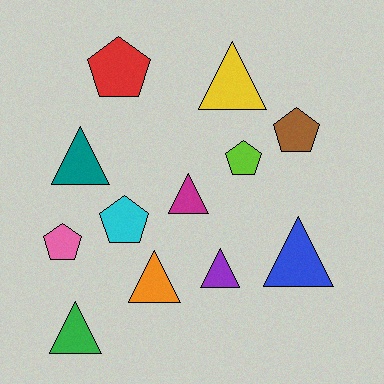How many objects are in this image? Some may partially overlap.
There are 12 objects.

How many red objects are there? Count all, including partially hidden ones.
There is 1 red object.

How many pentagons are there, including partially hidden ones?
There are 5 pentagons.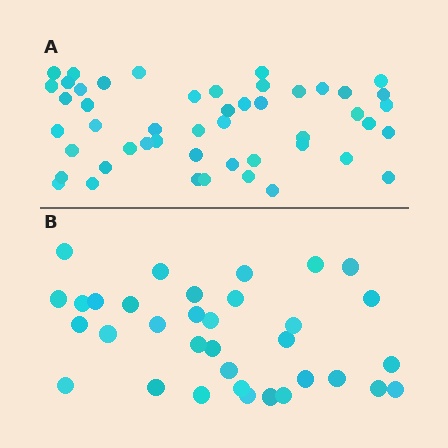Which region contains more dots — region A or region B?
Region A (the top region) has more dots.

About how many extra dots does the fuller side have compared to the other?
Region A has approximately 15 more dots than region B.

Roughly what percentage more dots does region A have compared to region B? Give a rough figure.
About 45% more.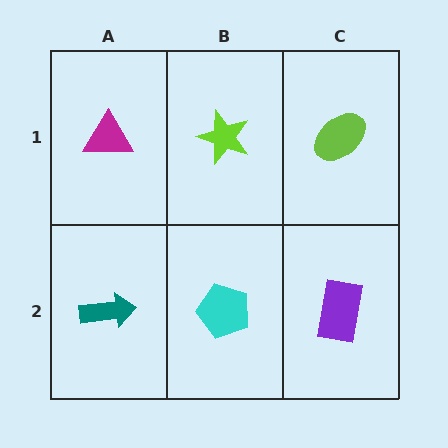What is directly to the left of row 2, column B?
A teal arrow.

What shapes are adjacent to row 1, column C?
A purple rectangle (row 2, column C), a lime star (row 1, column B).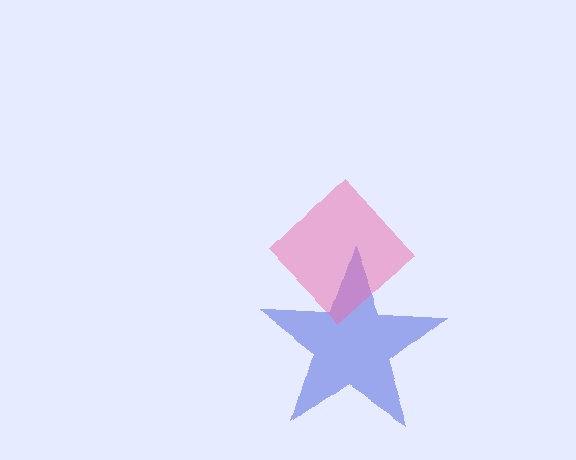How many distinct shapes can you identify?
There are 2 distinct shapes: a blue star, a pink diamond.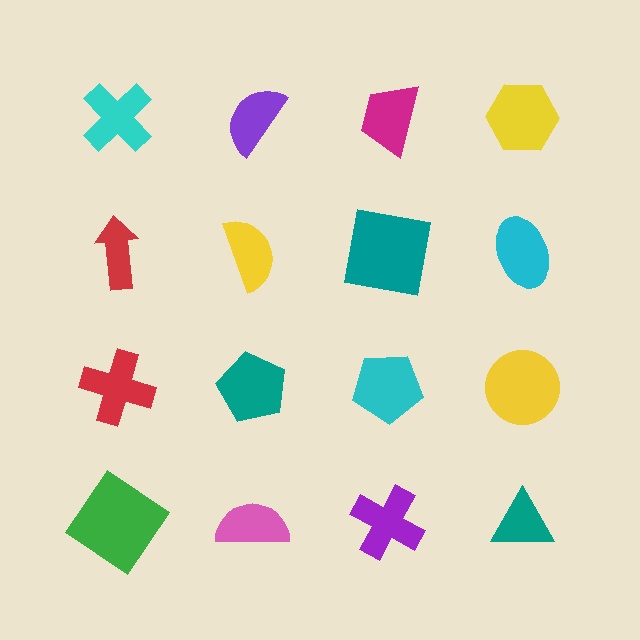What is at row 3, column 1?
A red cross.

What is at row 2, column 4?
A cyan ellipse.